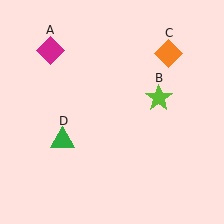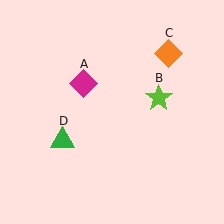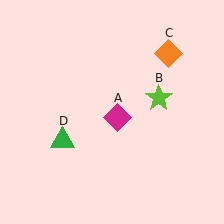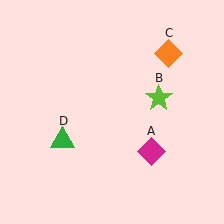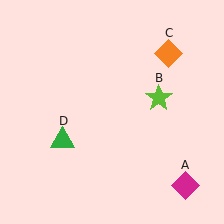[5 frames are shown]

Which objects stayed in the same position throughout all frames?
Lime star (object B) and orange diamond (object C) and green triangle (object D) remained stationary.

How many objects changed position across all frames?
1 object changed position: magenta diamond (object A).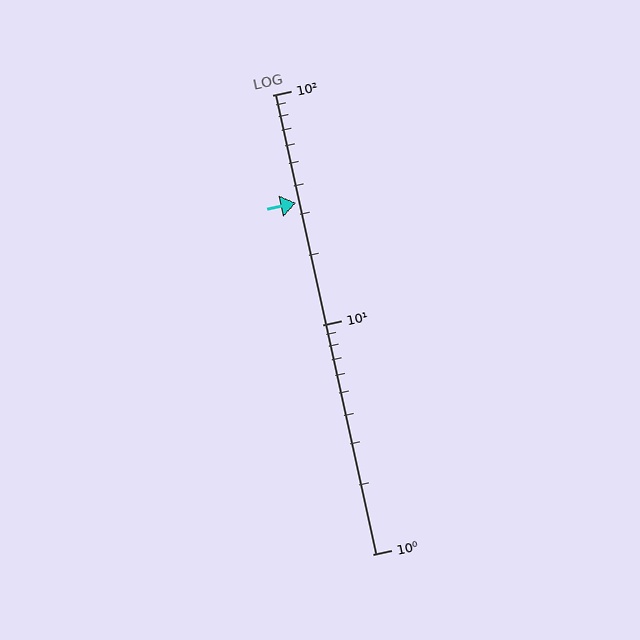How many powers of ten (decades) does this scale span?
The scale spans 2 decades, from 1 to 100.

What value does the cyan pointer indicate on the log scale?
The pointer indicates approximately 34.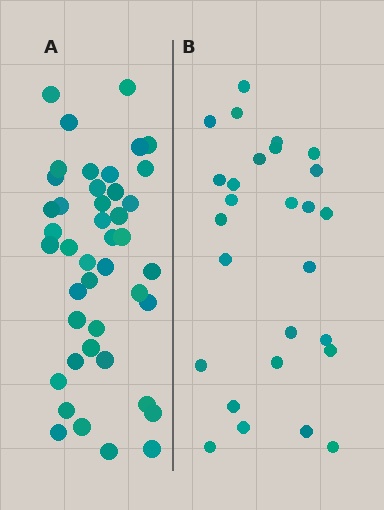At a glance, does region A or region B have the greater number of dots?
Region A (the left region) has more dots.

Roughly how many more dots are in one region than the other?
Region A has approximately 15 more dots than region B.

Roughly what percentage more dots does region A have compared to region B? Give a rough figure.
About 60% more.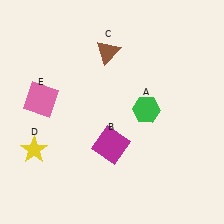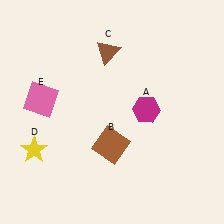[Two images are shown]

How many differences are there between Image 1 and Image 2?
There are 2 differences between the two images.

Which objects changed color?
A changed from green to magenta. B changed from magenta to brown.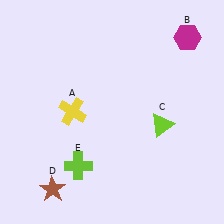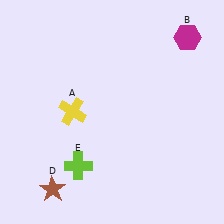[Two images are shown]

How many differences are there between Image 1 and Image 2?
There is 1 difference between the two images.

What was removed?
The lime triangle (C) was removed in Image 2.